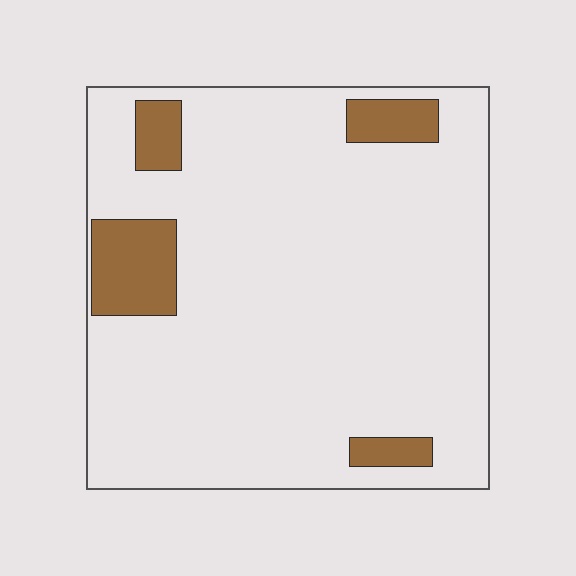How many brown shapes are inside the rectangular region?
4.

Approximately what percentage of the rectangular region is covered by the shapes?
Approximately 10%.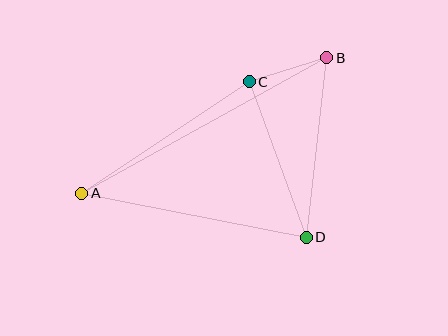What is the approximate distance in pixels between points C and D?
The distance between C and D is approximately 166 pixels.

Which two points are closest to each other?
Points B and C are closest to each other.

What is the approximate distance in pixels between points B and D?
The distance between B and D is approximately 181 pixels.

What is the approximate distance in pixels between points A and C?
The distance between A and C is approximately 201 pixels.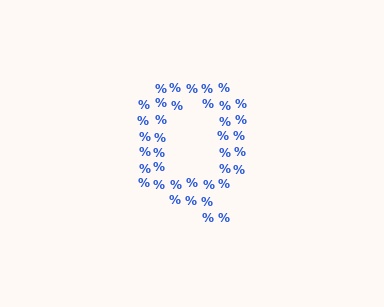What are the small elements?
The small elements are percent signs.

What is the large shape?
The large shape is the letter Q.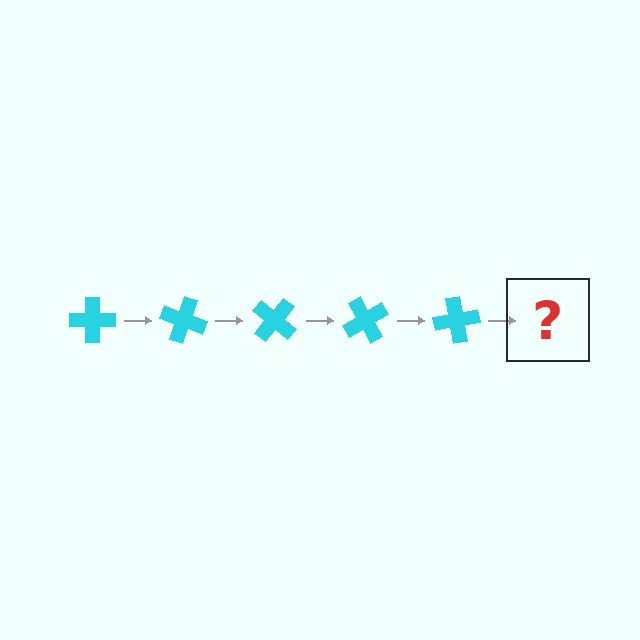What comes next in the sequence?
The next element should be a cyan cross rotated 100 degrees.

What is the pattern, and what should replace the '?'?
The pattern is that the cross rotates 20 degrees each step. The '?' should be a cyan cross rotated 100 degrees.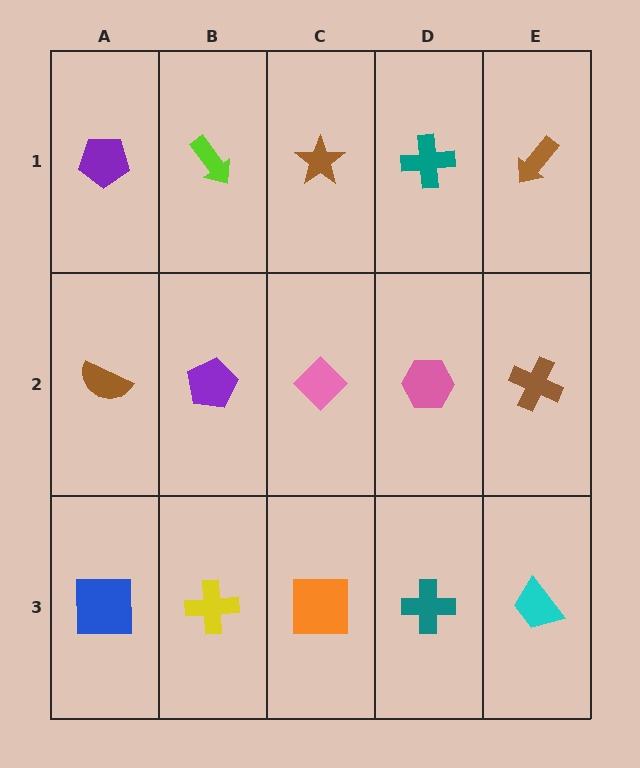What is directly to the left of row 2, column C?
A purple pentagon.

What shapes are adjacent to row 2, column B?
A lime arrow (row 1, column B), a yellow cross (row 3, column B), a brown semicircle (row 2, column A), a pink diamond (row 2, column C).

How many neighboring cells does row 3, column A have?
2.